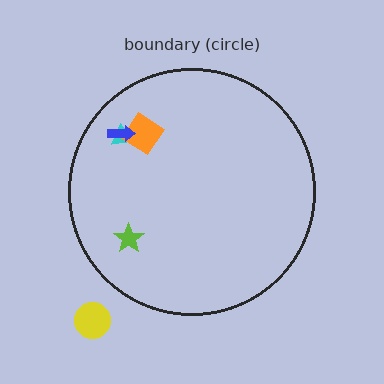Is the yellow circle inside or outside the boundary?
Outside.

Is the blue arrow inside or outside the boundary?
Inside.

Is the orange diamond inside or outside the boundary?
Inside.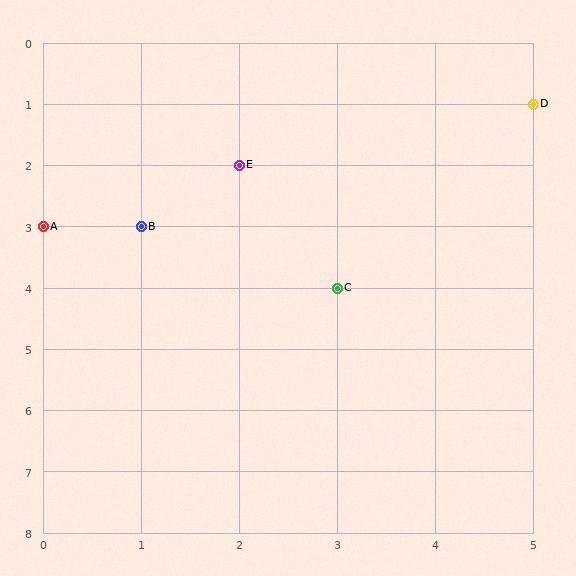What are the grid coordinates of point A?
Point A is at grid coordinates (0, 3).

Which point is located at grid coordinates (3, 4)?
Point C is at (3, 4).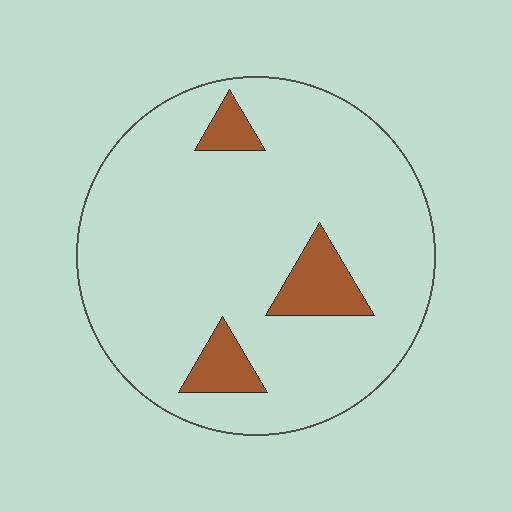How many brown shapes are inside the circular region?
3.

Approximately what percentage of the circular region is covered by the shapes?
Approximately 10%.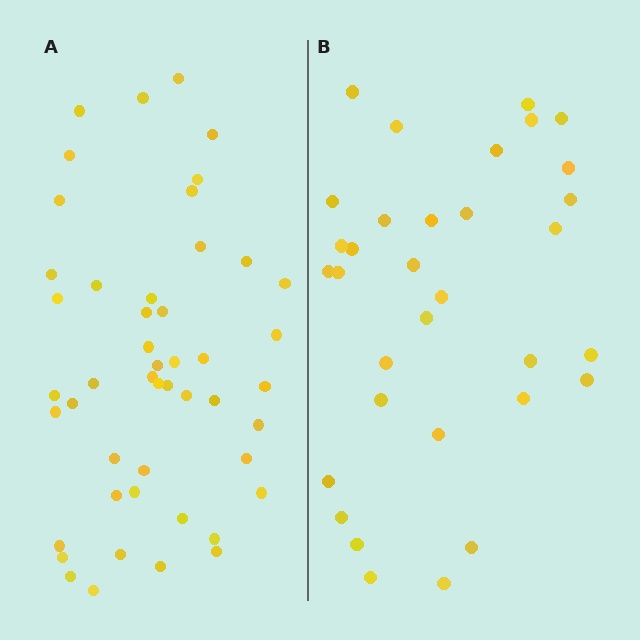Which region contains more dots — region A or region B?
Region A (the left region) has more dots.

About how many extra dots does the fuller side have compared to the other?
Region A has approximately 15 more dots than region B.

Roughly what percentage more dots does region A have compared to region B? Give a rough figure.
About 45% more.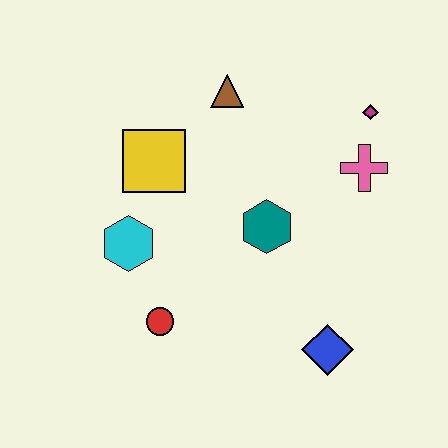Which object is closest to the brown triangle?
The yellow square is closest to the brown triangle.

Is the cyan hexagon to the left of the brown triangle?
Yes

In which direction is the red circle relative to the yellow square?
The red circle is below the yellow square.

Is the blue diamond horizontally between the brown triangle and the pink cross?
Yes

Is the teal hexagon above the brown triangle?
No